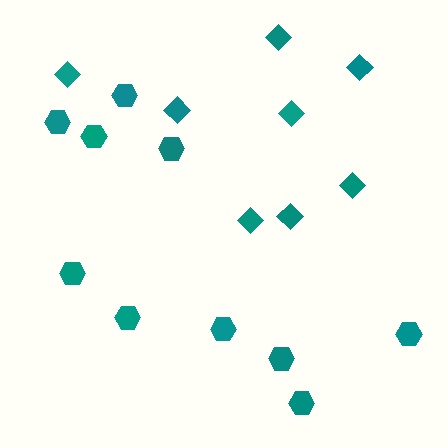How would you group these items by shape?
There are 2 groups: one group of diamonds (8) and one group of hexagons (10).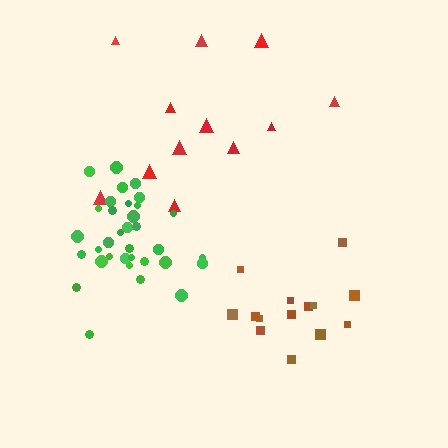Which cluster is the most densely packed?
Green.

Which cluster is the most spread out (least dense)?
Red.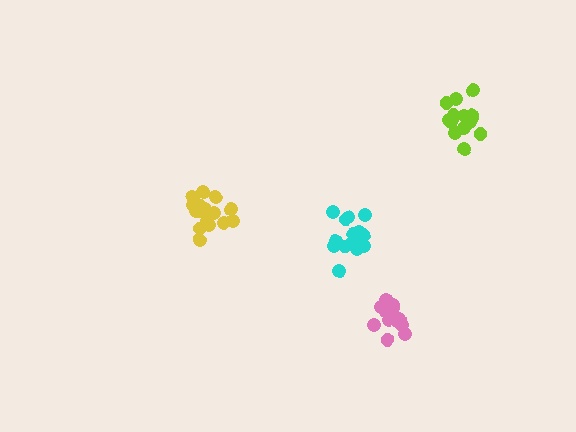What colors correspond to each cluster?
The clusters are colored: yellow, cyan, lime, pink.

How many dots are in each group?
Group 1: 16 dots, Group 2: 18 dots, Group 3: 15 dots, Group 4: 14 dots (63 total).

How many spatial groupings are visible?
There are 4 spatial groupings.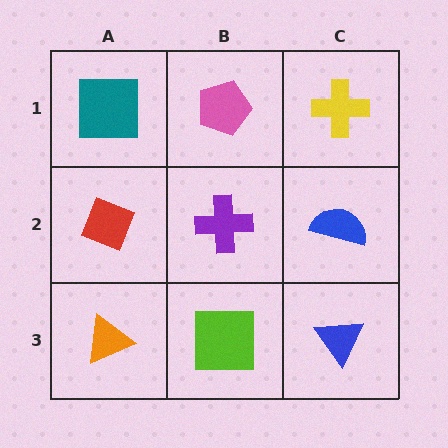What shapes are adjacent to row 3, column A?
A red diamond (row 2, column A), a lime square (row 3, column B).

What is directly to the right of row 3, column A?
A lime square.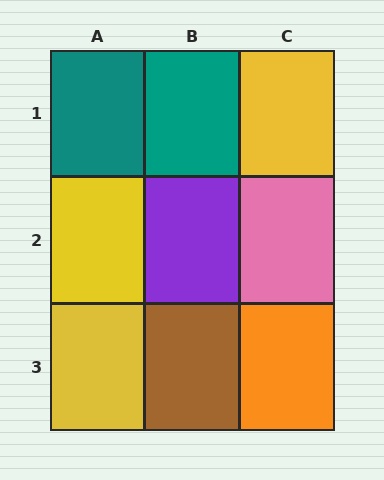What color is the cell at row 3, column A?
Yellow.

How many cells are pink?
1 cell is pink.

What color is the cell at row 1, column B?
Teal.